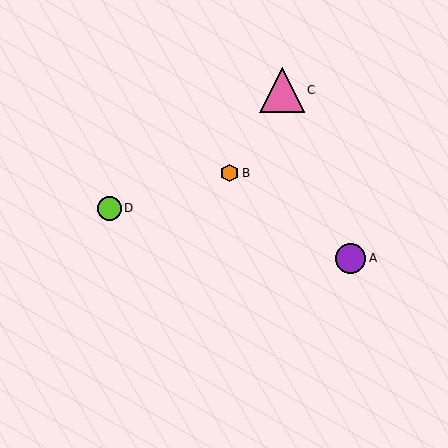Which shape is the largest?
The pink triangle (labeled C) is the largest.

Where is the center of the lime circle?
The center of the lime circle is at (109, 208).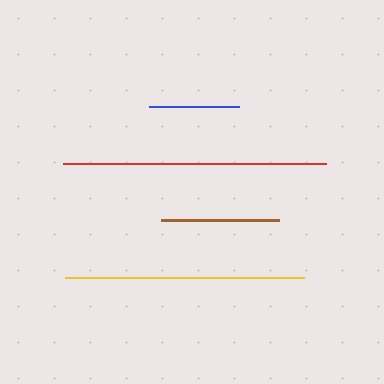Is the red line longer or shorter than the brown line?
The red line is longer than the brown line.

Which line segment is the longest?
The red line is the longest at approximately 263 pixels.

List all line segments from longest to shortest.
From longest to shortest: red, yellow, brown, blue.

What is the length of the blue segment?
The blue segment is approximately 90 pixels long.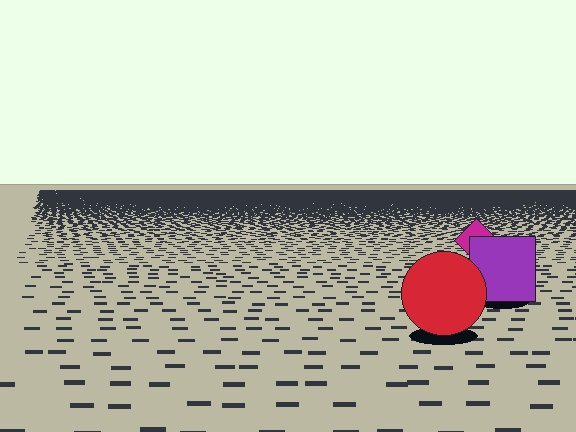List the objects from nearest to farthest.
From nearest to farthest: the red circle, the purple square, the magenta diamond.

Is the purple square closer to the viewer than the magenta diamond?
Yes. The purple square is closer — you can tell from the texture gradient: the ground texture is coarser near it.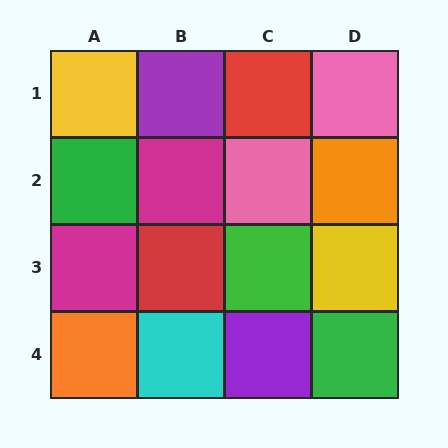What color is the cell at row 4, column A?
Orange.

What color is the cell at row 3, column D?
Yellow.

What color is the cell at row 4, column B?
Cyan.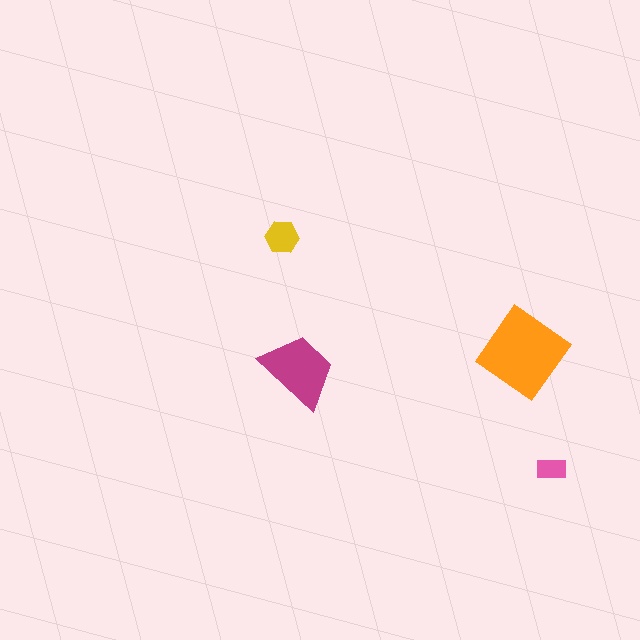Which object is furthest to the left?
The yellow hexagon is leftmost.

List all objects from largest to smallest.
The orange diamond, the magenta trapezoid, the yellow hexagon, the pink rectangle.